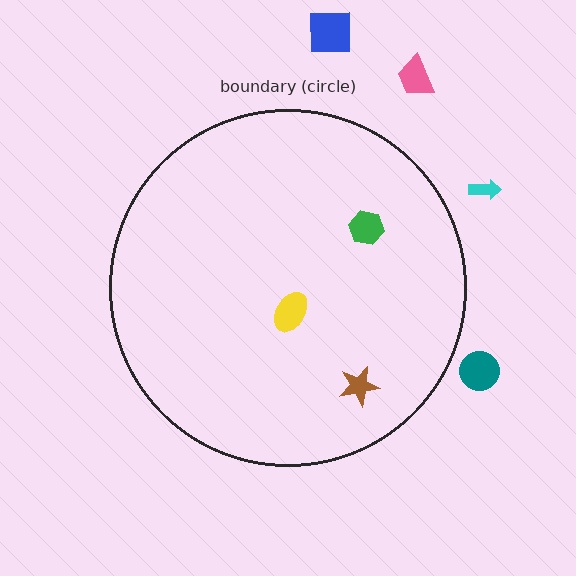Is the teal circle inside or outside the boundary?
Outside.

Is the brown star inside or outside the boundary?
Inside.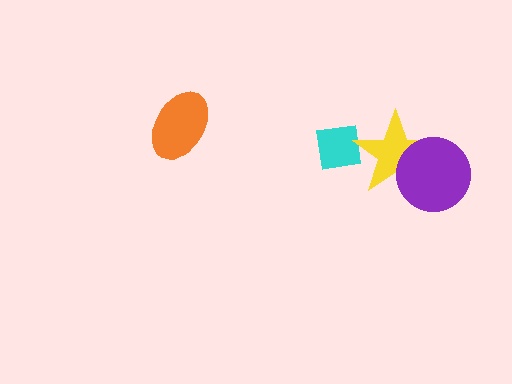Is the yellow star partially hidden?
Yes, it is partially covered by another shape.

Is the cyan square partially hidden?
Yes, it is partially covered by another shape.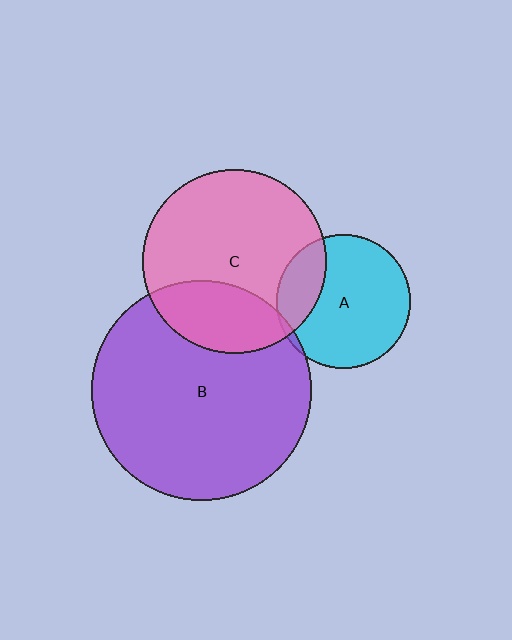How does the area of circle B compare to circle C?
Approximately 1.4 times.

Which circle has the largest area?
Circle B (purple).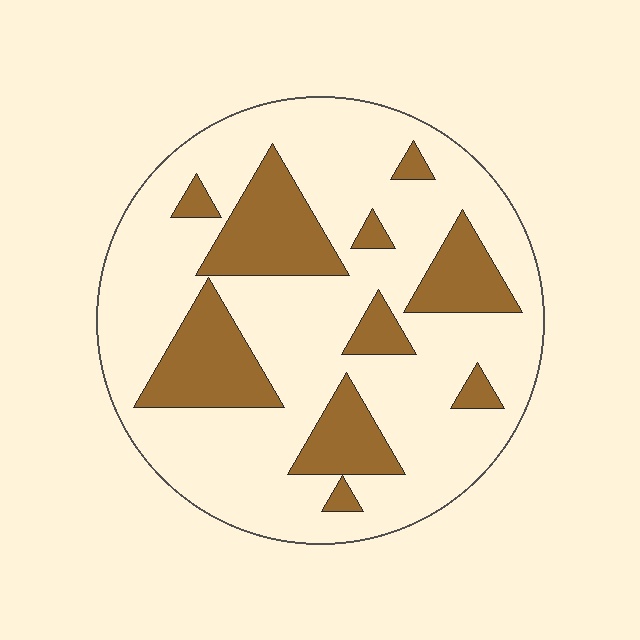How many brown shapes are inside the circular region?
10.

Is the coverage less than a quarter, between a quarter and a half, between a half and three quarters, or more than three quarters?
Between a quarter and a half.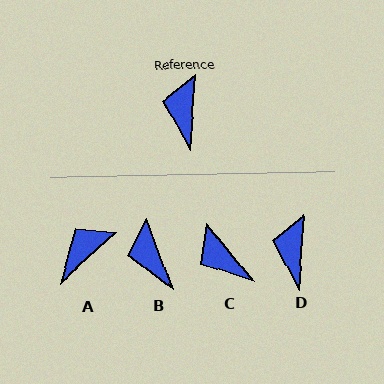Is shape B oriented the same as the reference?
No, it is off by about 25 degrees.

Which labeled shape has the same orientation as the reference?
D.